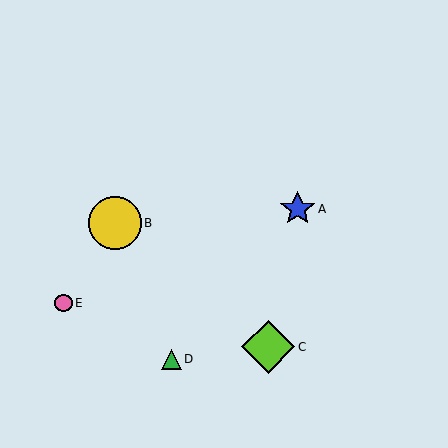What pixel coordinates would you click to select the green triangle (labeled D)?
Click at (171, 359) to select the green triangle D.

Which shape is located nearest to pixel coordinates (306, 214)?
The blue star (labeled A) at (298, 209) is nearest to that location.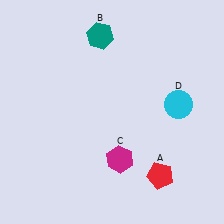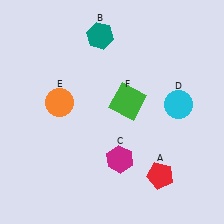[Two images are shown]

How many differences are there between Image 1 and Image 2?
There are 2 differences between the two images.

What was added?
An orange circle (E), a green square (F) were added in Image 2.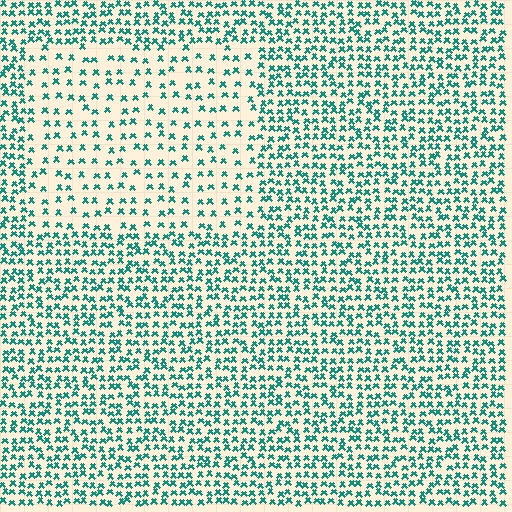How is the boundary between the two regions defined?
The boundary is defined by a change in element density (approximately 2.1x ratio). All elements are the same color, size, and shape.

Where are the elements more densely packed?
The elements are more densely packed outside the rectangle boundary.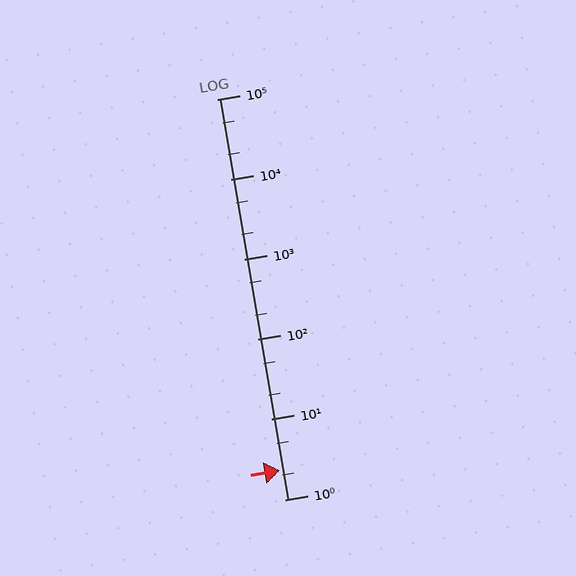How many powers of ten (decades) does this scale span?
The scale spans 5 decades, from 1 to 100000.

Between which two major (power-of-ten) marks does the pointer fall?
The pointer is between 1 and 10.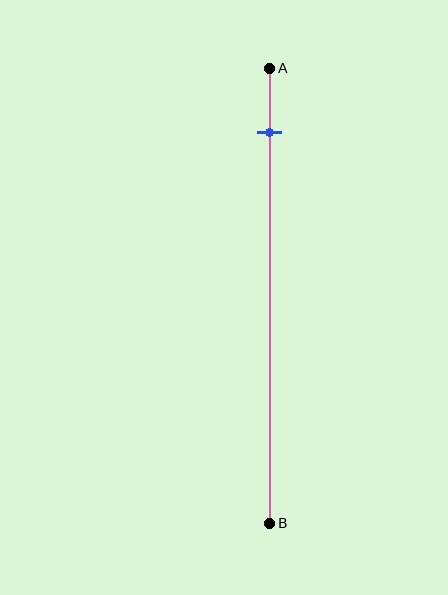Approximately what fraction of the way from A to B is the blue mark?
The blue mark is approximately 15% of the way from A to B.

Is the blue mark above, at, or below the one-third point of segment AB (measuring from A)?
The blue mark is above the one-third point of segment AB.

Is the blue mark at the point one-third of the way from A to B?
No, the mark is at about 15% from A, not at the 33% one-third point.